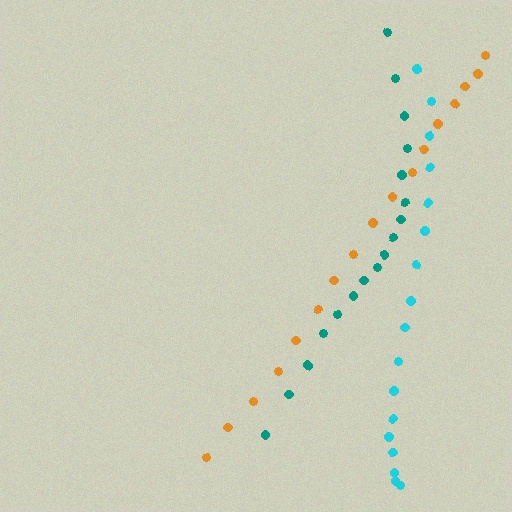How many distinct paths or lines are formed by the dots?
There are 3 distinct paths.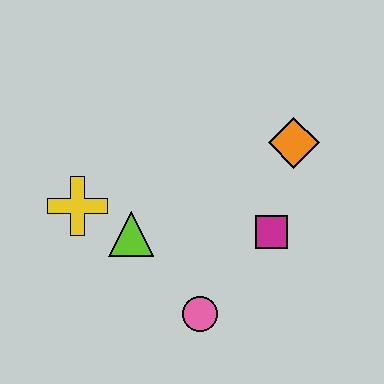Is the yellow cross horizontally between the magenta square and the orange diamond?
No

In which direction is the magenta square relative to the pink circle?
The magenta square is above the pink circle.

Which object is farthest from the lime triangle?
The orange diamond is farthest from the lime triangle.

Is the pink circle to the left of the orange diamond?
Yes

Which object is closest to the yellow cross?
The lime triangle is closest to the yellow cross.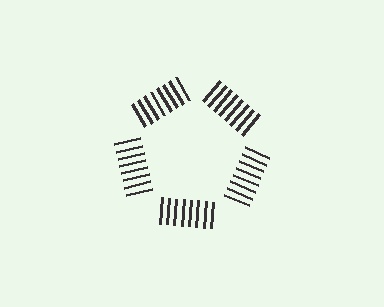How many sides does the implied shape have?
5 sides — the line-ends trace a pentagon.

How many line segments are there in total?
40 — 8 along each of the 5 edges.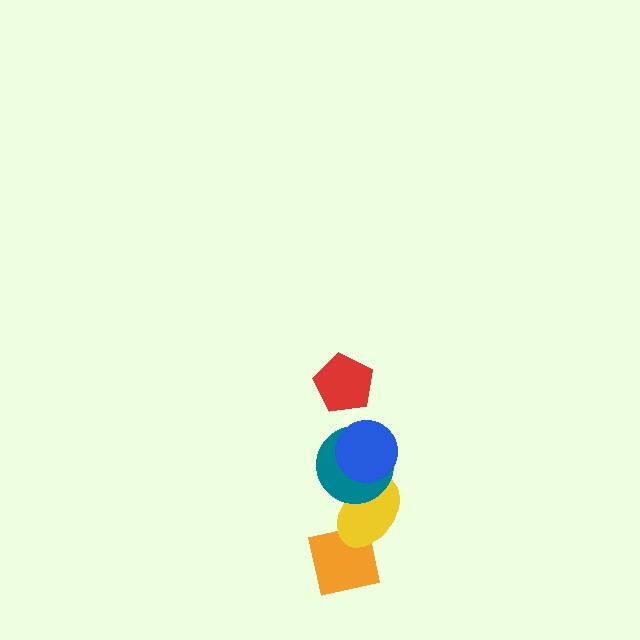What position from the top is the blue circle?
The blue circle is 2nd from the top.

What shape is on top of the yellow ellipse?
The teal circle is on top of the yellow ellipse.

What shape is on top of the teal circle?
The blue circle is on top of the teal circle.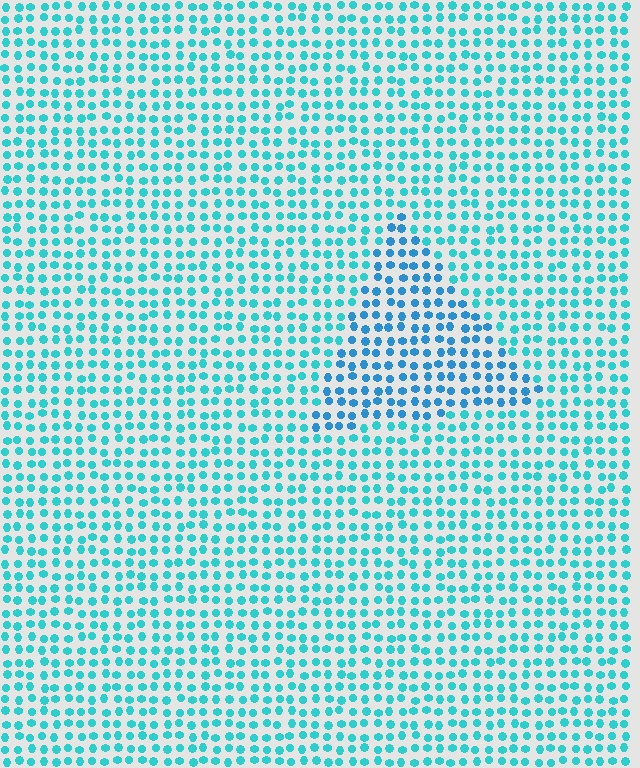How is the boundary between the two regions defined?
The boundary is defined purely by a slight shift in hue (about 24 degrees). Spacing, size, and orientation are identical on both sides.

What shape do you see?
I see a triangle.